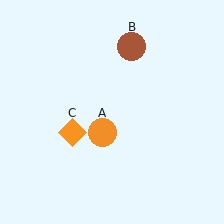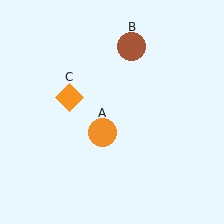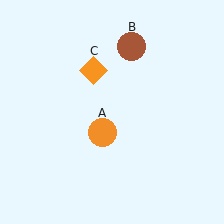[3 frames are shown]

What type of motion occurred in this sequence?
The orange diamond (object C) rotated clockwise around the center of the scene.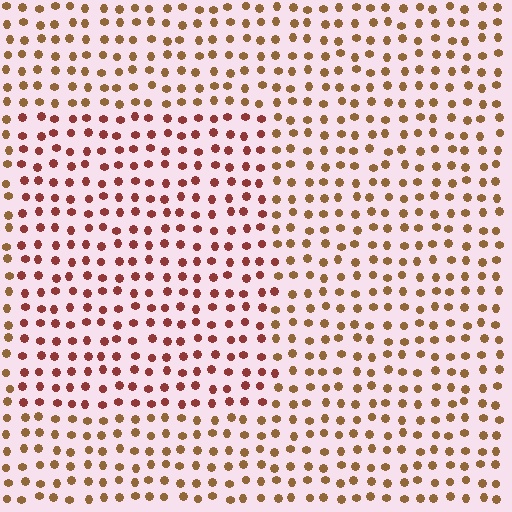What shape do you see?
I see a rectangle.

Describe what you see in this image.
The image is filled with small brown elements in a uniform arrangement. A rectangle-shaped region is visible where the elements are tinted to a slightly different hue, forming a subtle color boundary.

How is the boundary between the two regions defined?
The boundary is defined purely by a slight shift in hue (about 32 degrees). Spacing, size, and orientation are identical on both sides.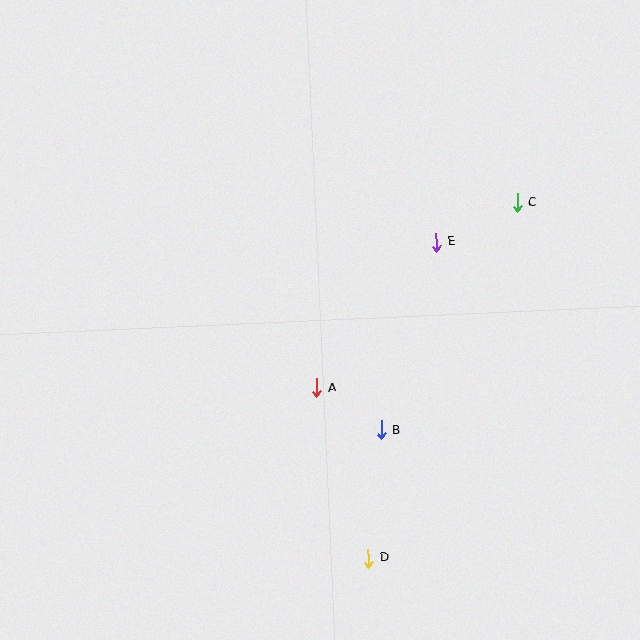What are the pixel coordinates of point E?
Point E is at (436, 242).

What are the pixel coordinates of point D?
Point D is at (368, 559).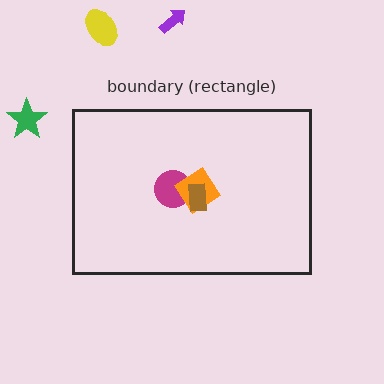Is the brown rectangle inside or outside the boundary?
Inside.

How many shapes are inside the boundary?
3 inside, 3 outside.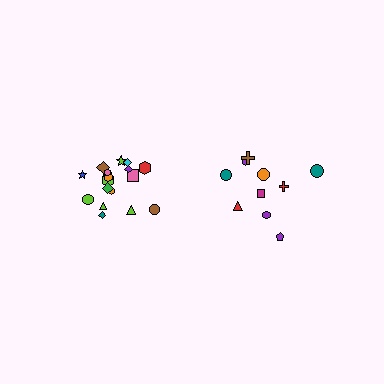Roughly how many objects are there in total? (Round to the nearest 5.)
Roughly 30 objects in total.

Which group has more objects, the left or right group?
The left group.